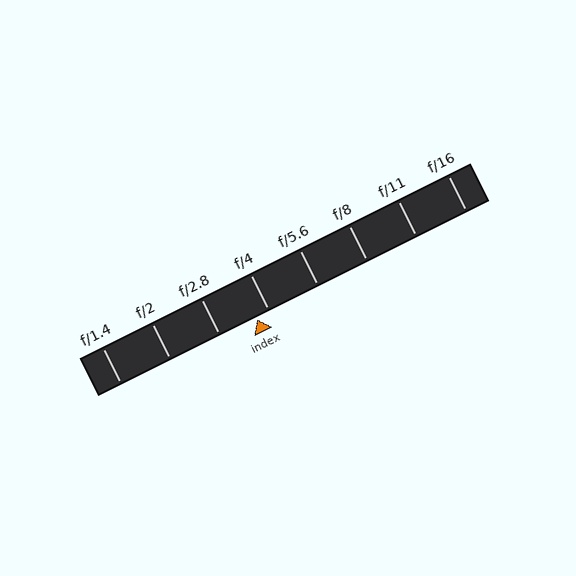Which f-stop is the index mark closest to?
The index mark is closest to f/4.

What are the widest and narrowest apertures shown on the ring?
The widest aperture shown is f/1.4 and the narrowest is f/16.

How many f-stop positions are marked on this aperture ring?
There are 8 f-stop positions marked.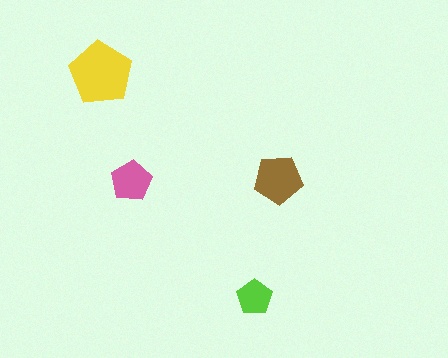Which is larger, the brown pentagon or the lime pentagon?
The brown one.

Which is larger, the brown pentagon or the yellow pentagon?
The yellow one.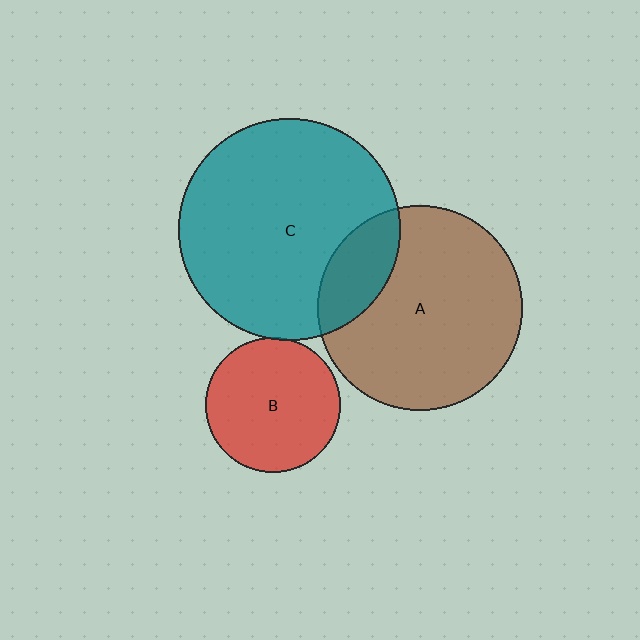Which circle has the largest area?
Circle C (teal).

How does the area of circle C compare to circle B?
Approximately 2.7 times.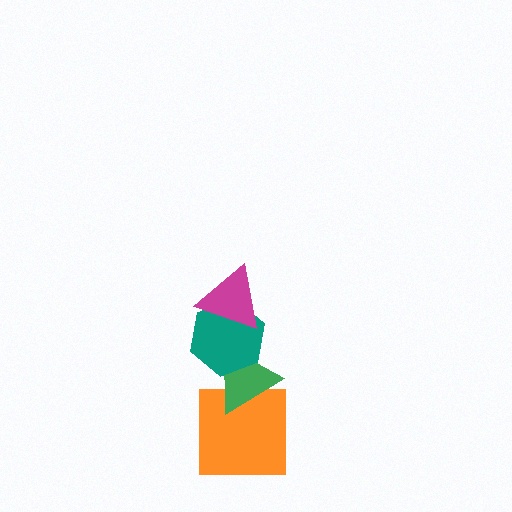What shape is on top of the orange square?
The green triangle is on top of the orange square.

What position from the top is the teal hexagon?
The teal hexagon is 2nd from the top.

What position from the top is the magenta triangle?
The magenta triangle is 1st from the top.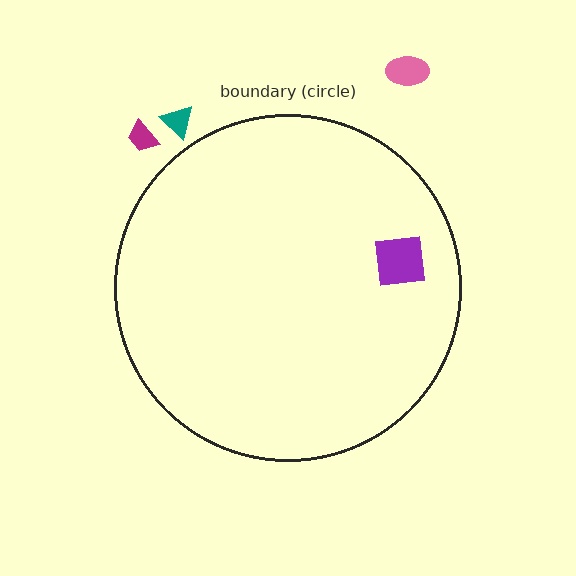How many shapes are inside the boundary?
1 inside, 3 outside.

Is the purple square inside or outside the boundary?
Inside.